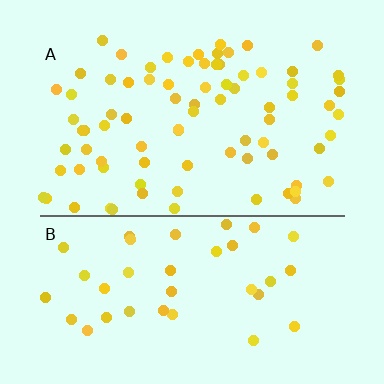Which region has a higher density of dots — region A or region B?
A (the top).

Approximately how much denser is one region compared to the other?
Approximately 2.1× — region A over region B.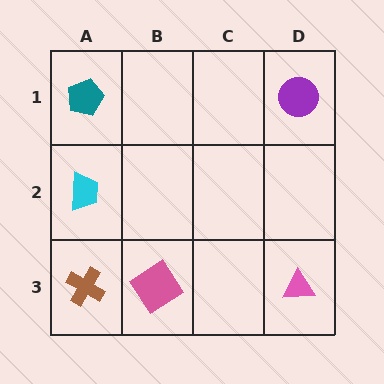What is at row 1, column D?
A purple circle.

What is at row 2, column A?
A cyan trapezoid.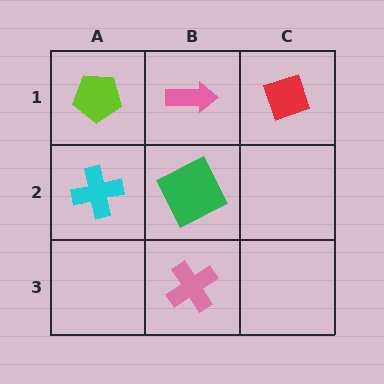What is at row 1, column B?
A pink arrow.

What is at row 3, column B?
A pink cross.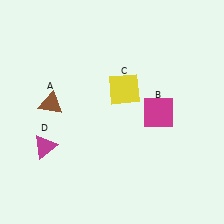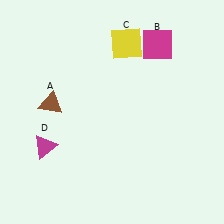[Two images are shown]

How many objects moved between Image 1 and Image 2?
2 objects moved between the two images.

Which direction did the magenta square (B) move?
The magenta square (B) moved up.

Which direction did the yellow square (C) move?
The yellow square (C) moved up.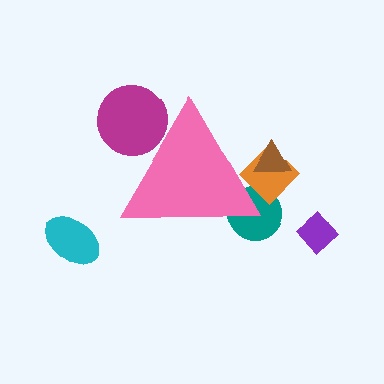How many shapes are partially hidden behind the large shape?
4 shapes are partially hidden.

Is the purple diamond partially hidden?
No, the purple diamond is fully visible.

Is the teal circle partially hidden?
Yes, the teal circle is partially hidden behind the pink triangle.